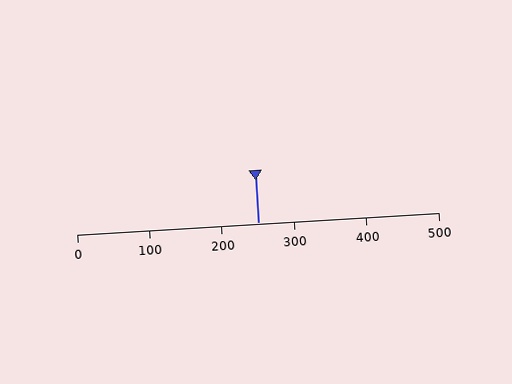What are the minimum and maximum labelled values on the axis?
The axis runs from 0 to 500.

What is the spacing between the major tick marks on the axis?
The major ticks are spaced 100 apart.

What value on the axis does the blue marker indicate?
The marker indicates approximately 250.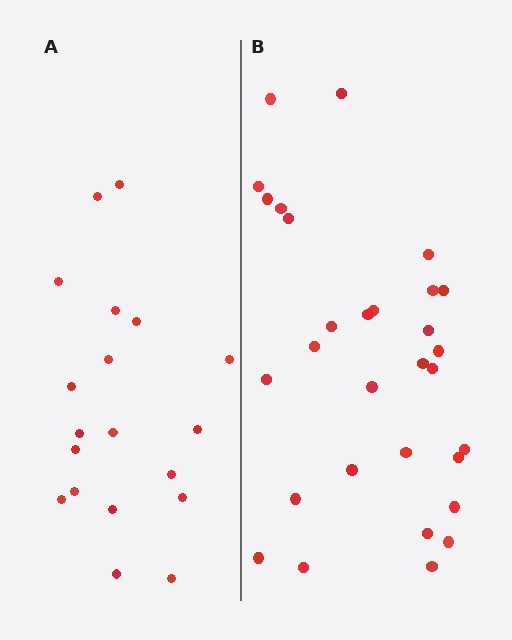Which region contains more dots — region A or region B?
Region B (the right region) has more dots.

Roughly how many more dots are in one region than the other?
Region B has roughly 12 or so more dots than region A.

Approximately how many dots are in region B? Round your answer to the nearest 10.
About 30 dots.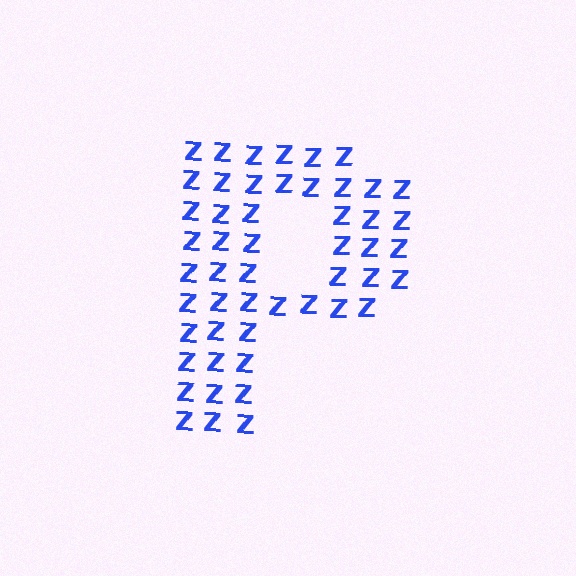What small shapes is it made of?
It is made of small letter Z's.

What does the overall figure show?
The overall figure shows the letter P.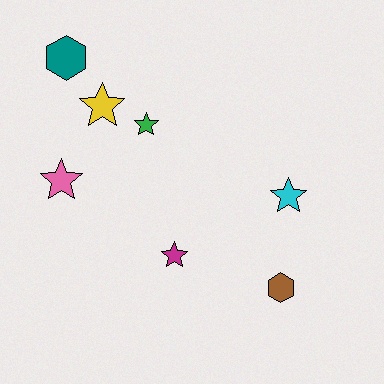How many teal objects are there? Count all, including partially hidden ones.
There is 1 teal object.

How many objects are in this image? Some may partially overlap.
There are 7 objects.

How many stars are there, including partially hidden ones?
There are 5 stars.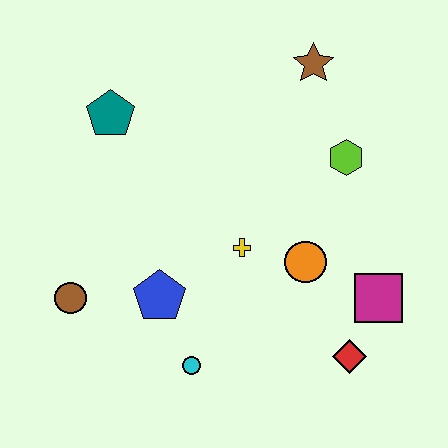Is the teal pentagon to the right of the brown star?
No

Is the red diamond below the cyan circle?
No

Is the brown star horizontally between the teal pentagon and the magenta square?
Yes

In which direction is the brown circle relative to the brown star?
The brown circle is to the left of the brown star.